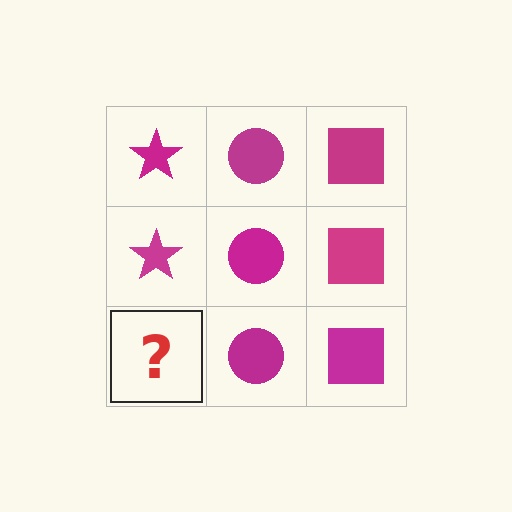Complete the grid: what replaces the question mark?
The question mark should be replaced with a magenta star.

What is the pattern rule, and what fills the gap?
The rule is that each column has a consistent shape. The gap should be filled with a magenta star.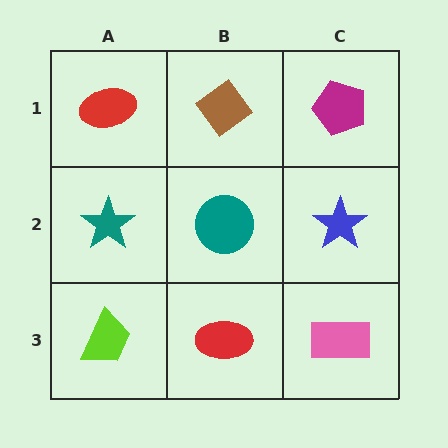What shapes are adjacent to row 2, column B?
A brown diamond (row 1, column B), a red ellipse (row 3, column B), a teal star (row 2, column A), a blue star (row 2, column C).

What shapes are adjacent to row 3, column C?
A blue star (row 2, column C), a red ellipse (row 3, column B).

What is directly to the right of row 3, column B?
A pink rectangle.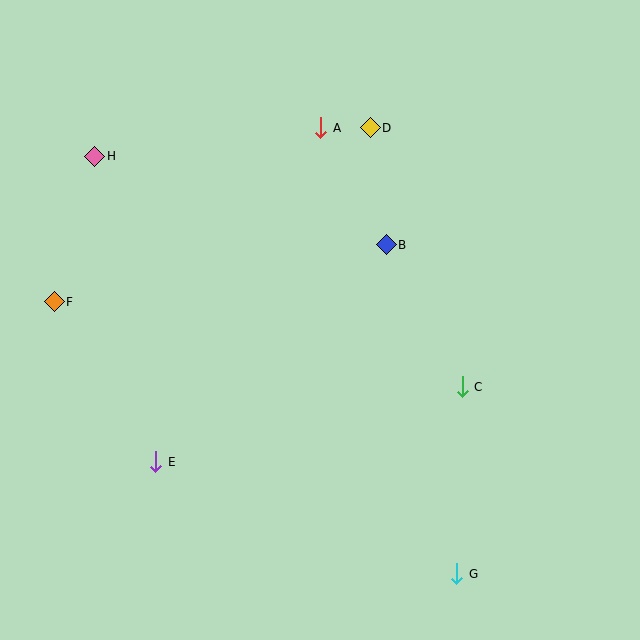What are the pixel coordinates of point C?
Point C is at (462, 387).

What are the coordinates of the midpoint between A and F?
The midpoint between A and F is at (187, 215).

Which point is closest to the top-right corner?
Point D is closest to the top-right corner.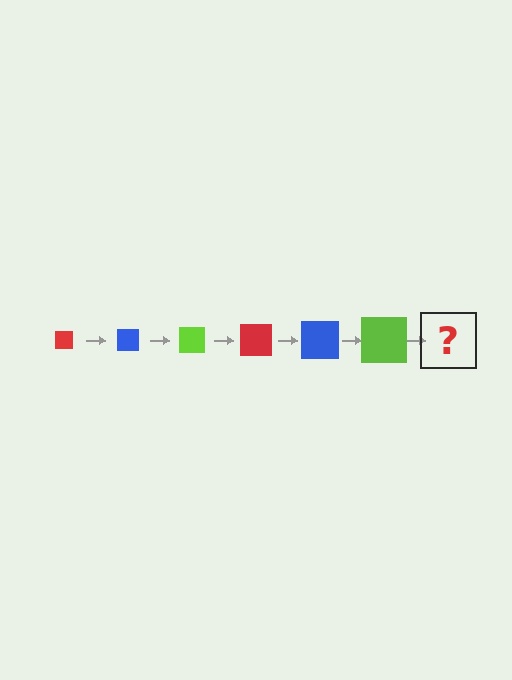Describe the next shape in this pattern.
It should be a red square, larger than the previous one.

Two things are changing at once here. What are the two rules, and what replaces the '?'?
The two rules are that the square grows larger each step and the color cycles through red, blue, and lime. The '?' should be a red square, larger than the previous one.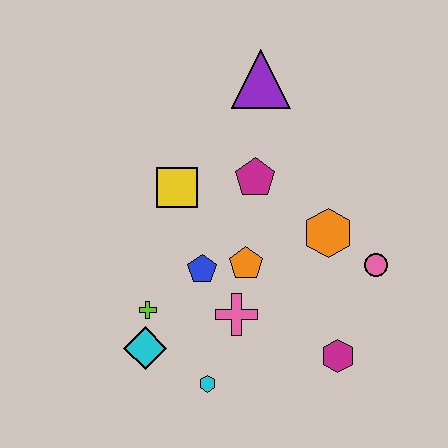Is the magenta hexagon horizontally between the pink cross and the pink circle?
Yes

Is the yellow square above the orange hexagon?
Yes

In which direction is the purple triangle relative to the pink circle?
The purple triangle is above the pink circle.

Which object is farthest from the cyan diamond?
The purple triangle is farthest from the cyan diamond.